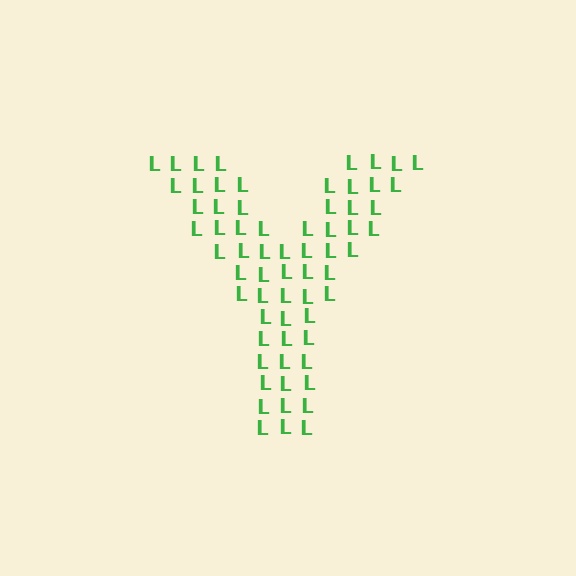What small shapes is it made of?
It is made of small letter L's.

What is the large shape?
The large shape is the letter Y.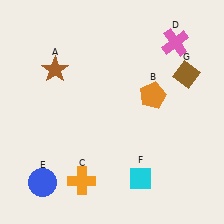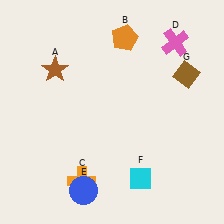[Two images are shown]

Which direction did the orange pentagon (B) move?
The orange pentagon (B) moved up.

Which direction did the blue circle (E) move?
The blue circle (E) moved right.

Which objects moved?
The objects that moved are: the orange pentagon (B), the blue circle (E).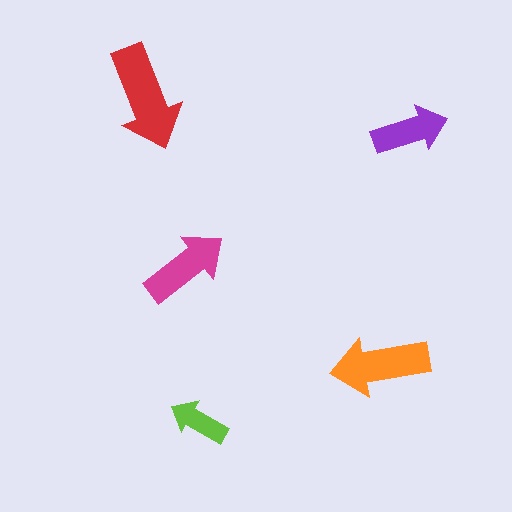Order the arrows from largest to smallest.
the red one, the orange one, the magenta one, the purple one, the lime one.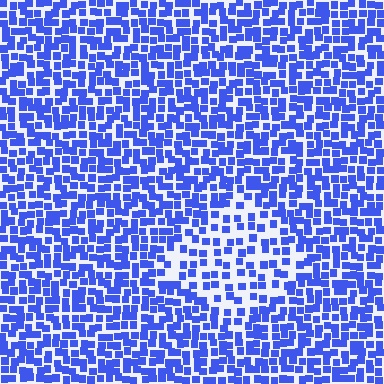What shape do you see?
I see a diamond.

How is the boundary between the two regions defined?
The boundary is defined by a change in element density (approximately 1.8x ratio). All elements are the same color, size, and shape.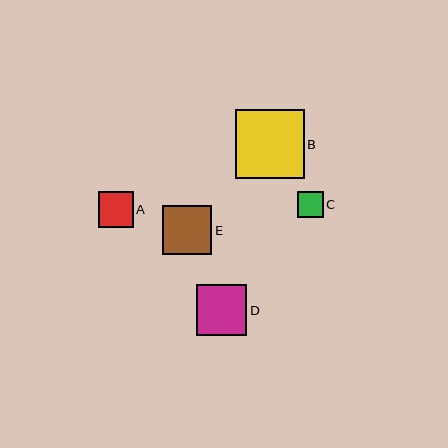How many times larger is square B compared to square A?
Square B is approximately 2.0 times the size of square A.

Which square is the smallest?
Square C is the smallest with a size of approximately 26 pixels.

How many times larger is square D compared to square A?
Square D is approximately 1.4 times the size of square A.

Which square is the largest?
Square B is the largest with a size of approximately 69 pixels.